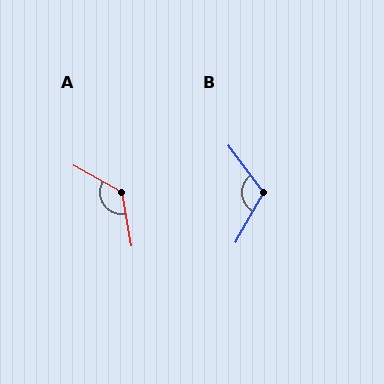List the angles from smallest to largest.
B (113°), A (129°).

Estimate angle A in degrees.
Approximately 129 degrees.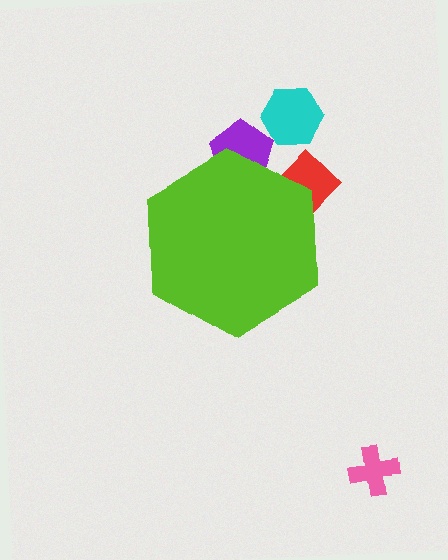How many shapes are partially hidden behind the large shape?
2 shapes are partially hidden.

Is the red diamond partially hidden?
Yes, the red diamond is partially hidden behind the lime hexagon.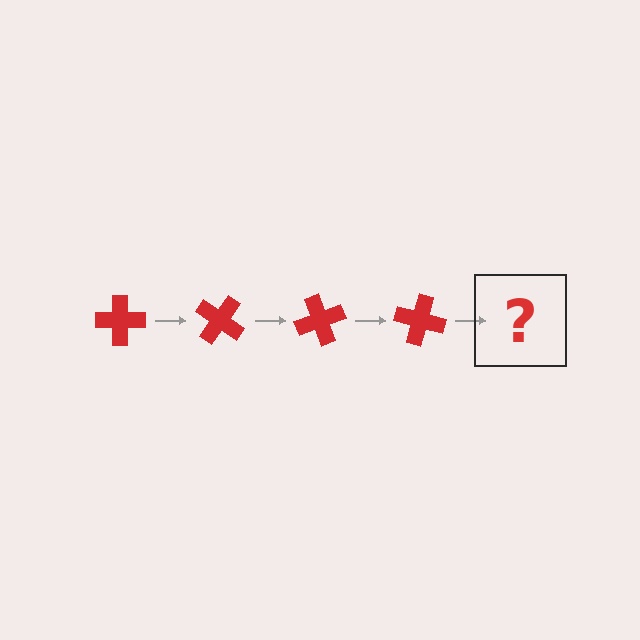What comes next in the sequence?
The next element should be a red cross rotated 140 degrees.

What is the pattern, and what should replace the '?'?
The pattern is that the cross rotates 35 degrees each step. The '?' should be a red cross rotated 140 degrees.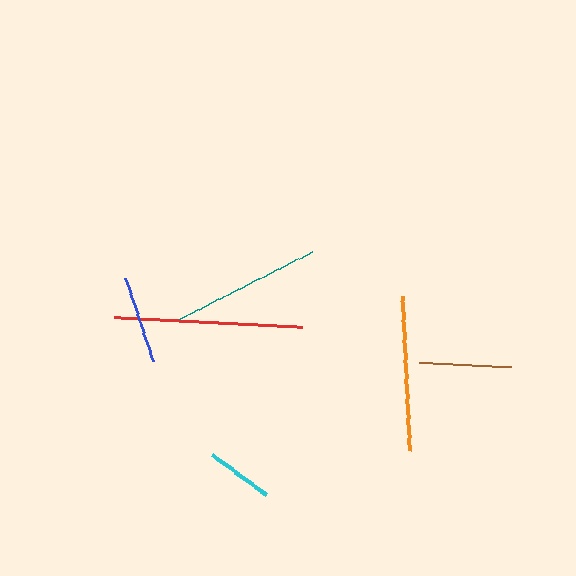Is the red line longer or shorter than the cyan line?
The red line is longer than the cyan line.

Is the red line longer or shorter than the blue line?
The red line is longer than the blue line.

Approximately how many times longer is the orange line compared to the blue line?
The orange line is approximately 1.7 times the length of the blue line.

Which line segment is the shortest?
The cyan line is the shortest at approximately 66 pixels.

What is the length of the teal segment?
The teal segment is approximately 151 pixels long.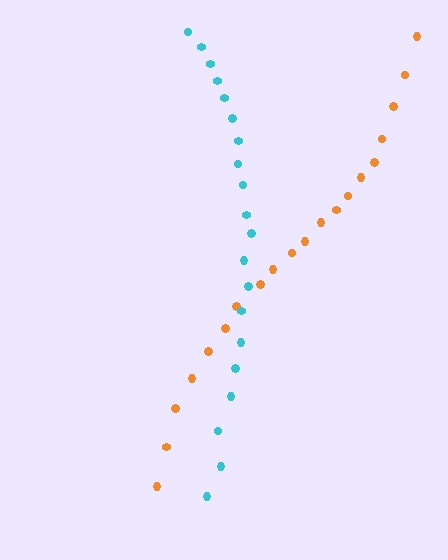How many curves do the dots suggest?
There are 2 distinct paths.